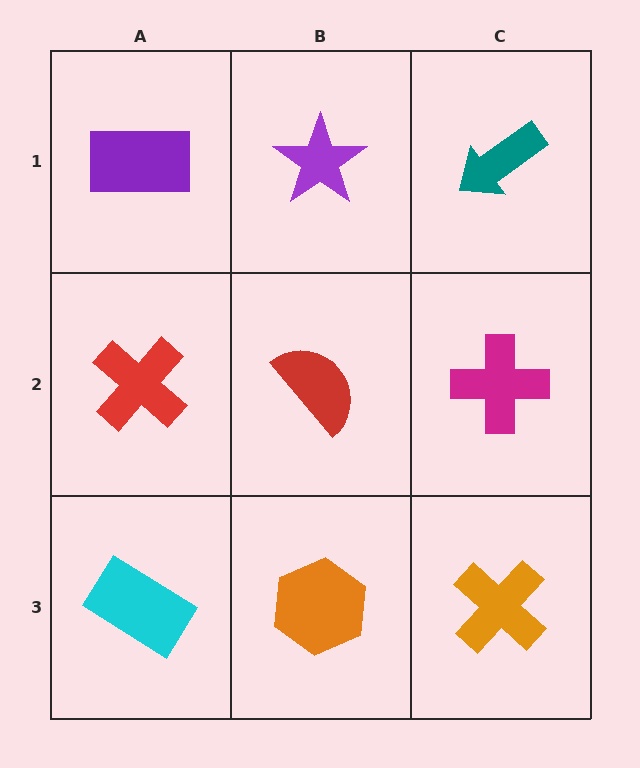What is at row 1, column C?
A teal arrow.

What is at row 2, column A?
A red cross.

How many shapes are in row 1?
3 shapes.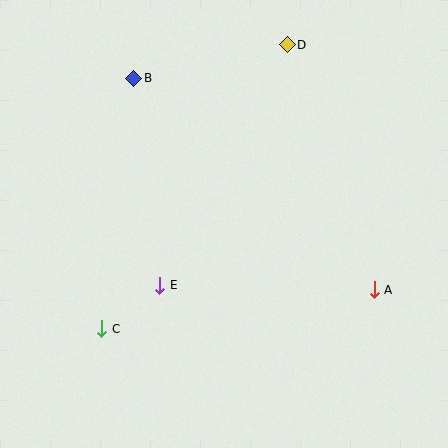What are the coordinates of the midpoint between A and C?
The midpoint between A and C is at (238, 309).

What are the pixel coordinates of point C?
Point C is at (102, 329).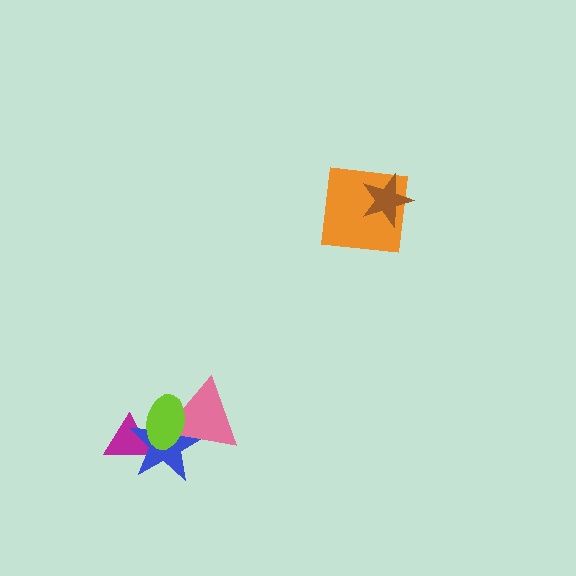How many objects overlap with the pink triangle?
2 objects overlap with the pink triangle.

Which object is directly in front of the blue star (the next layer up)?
The pink triangle is directly in front of the blue star.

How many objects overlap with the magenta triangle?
2 objects overlap with the magenta triangle.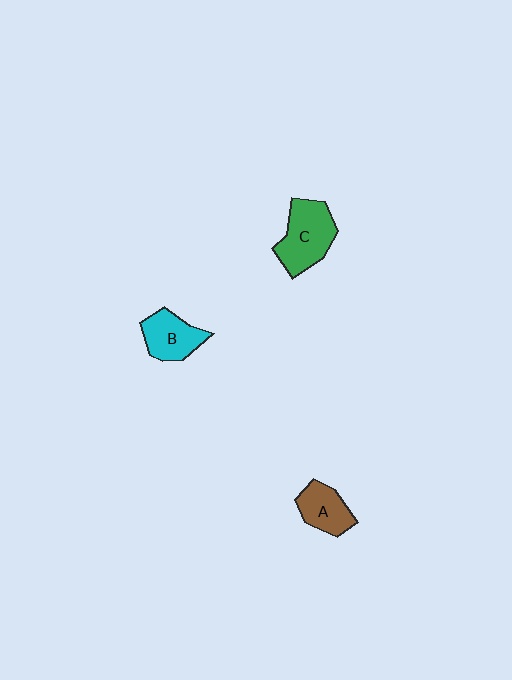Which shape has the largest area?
Shape C (green).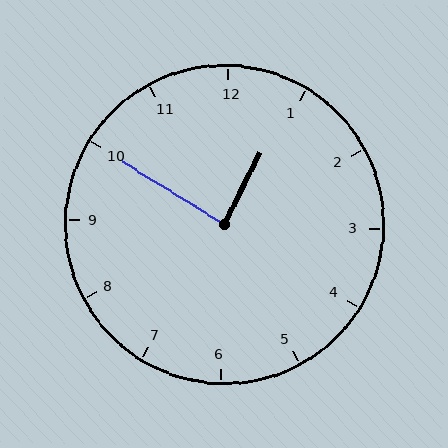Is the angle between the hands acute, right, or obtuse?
It is right.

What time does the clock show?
12:50.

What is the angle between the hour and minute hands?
Approximately 85 degrees.